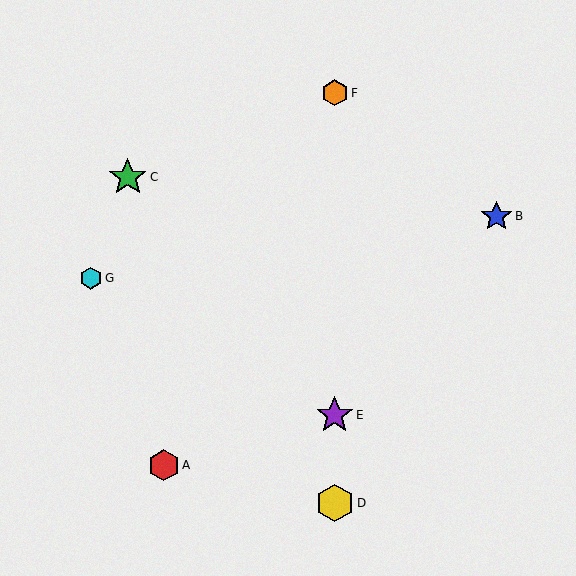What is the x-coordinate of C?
Object C is at x≈128.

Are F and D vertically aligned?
Yes, both are at x≈335.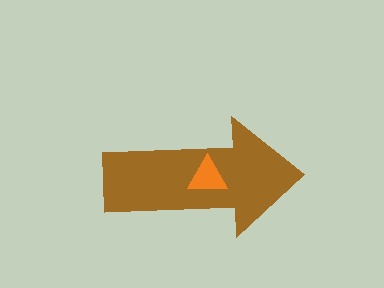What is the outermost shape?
The brown arrow.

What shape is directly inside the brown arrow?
The orange triangle.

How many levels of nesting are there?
2.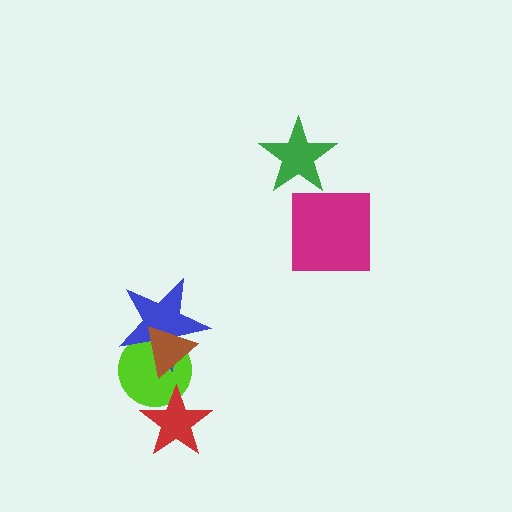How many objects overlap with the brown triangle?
2 objects overlap with the brown triangle.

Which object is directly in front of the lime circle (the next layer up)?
The blue star is directly in front of the lime circle.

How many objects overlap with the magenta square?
0 objects overlap with the magenta square.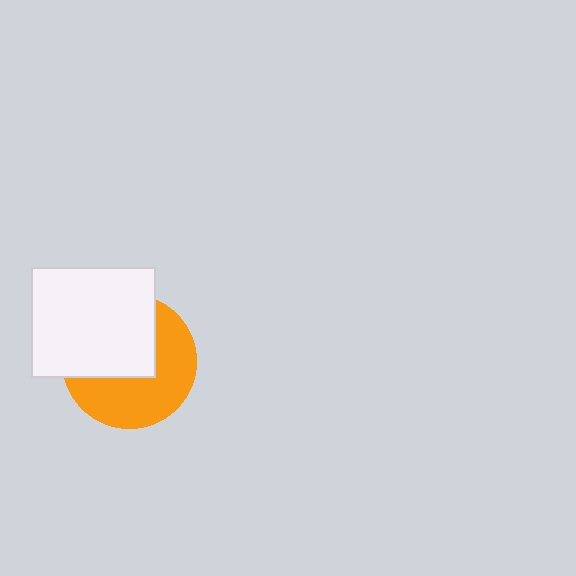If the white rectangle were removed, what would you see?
You would see the complete orange circle.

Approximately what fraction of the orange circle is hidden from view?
Roughly 47% of the orange circle is hidden behind the white rectangle.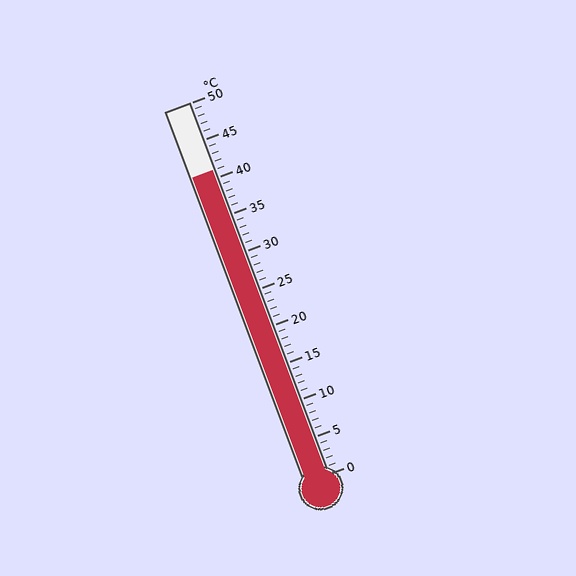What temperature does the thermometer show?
The thermometer shows approximately 41°C.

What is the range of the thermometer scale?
The thermometer scale ranges from 0°C to 50°C.